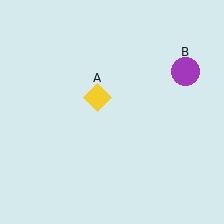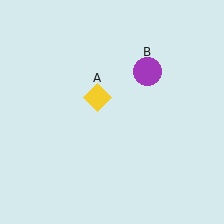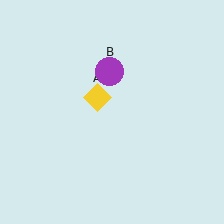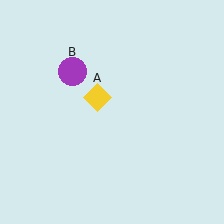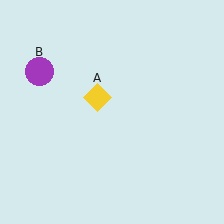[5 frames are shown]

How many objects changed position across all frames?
1 object changed position: purple circle (object B).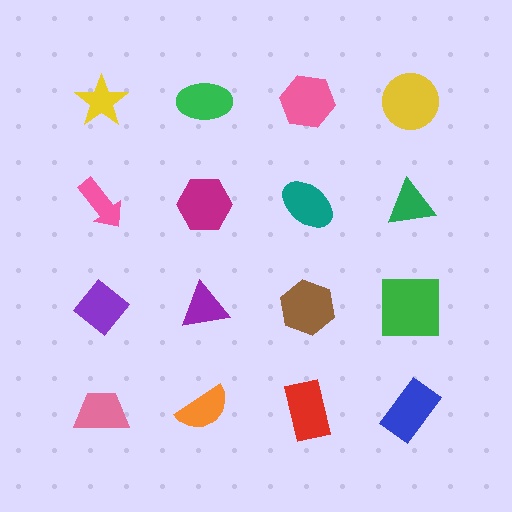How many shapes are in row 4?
4 shapes.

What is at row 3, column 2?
A purple triangle.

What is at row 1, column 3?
A pink hexagon.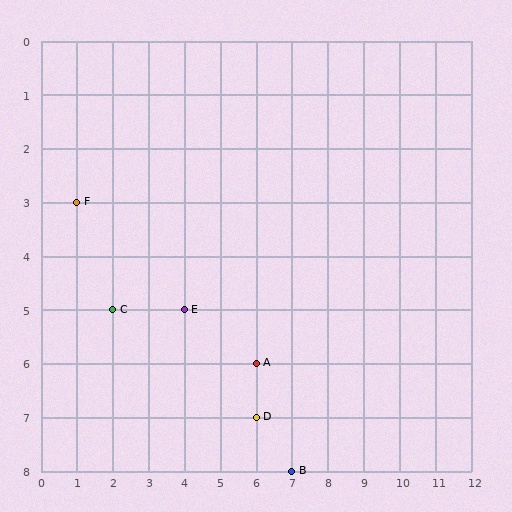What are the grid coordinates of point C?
Point C is at grid coordinates (2, 5).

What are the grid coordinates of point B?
Point B is at grid coordinates (7, 8).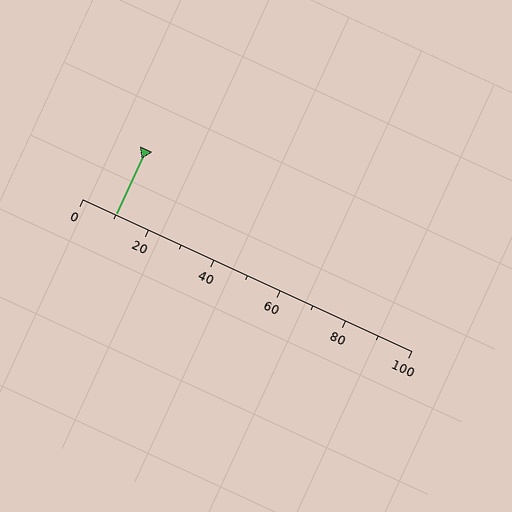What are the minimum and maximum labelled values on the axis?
The axis runs from 0 to 100.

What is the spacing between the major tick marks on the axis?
The major ticks are spaced 20 apart.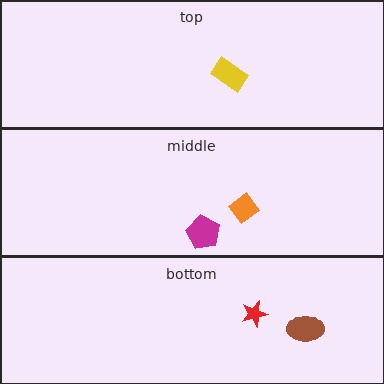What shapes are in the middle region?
The orange diamond, the magenta pentagon.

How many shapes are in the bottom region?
2.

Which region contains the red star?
The bottom region.